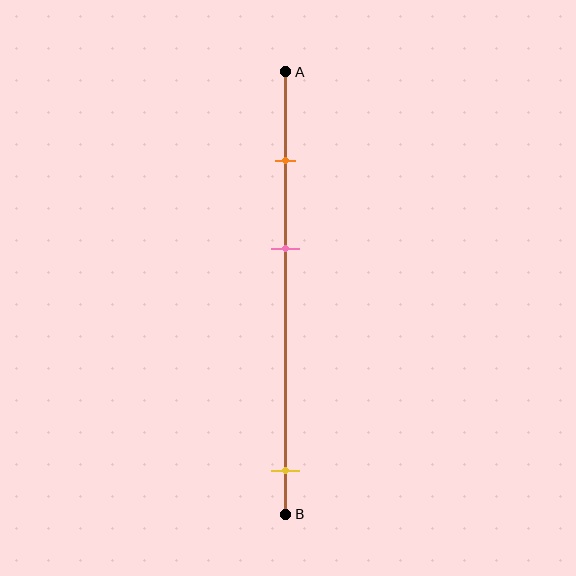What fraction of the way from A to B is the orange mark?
The orange mark is approximately 20% (0.2) of the way from A to B.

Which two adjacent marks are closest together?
The orange and pink marks are the closest adjacent pair.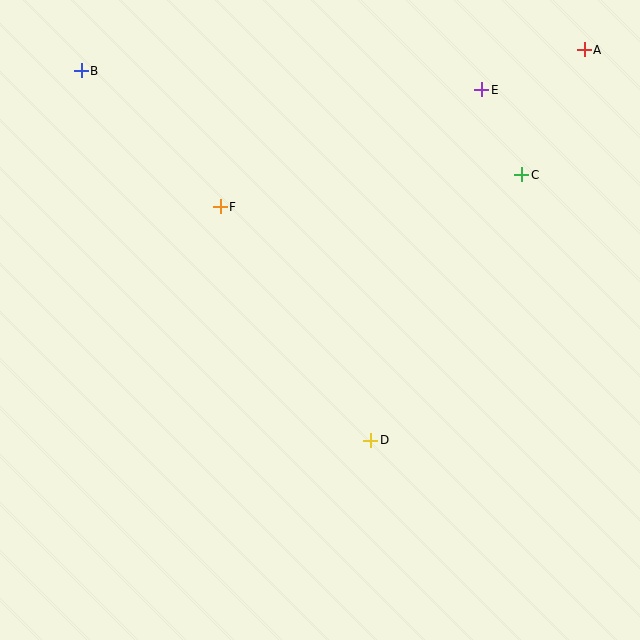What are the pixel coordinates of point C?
Point C is at (522, 175).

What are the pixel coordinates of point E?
Point E is at (482, 90).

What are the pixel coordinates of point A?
Point A is at (584, 50).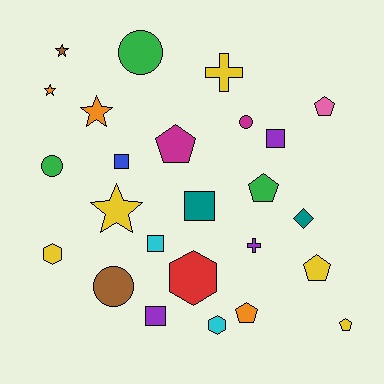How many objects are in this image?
There are 25 objects.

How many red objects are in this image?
There is 1 red object.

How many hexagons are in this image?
There are 3 hexagons.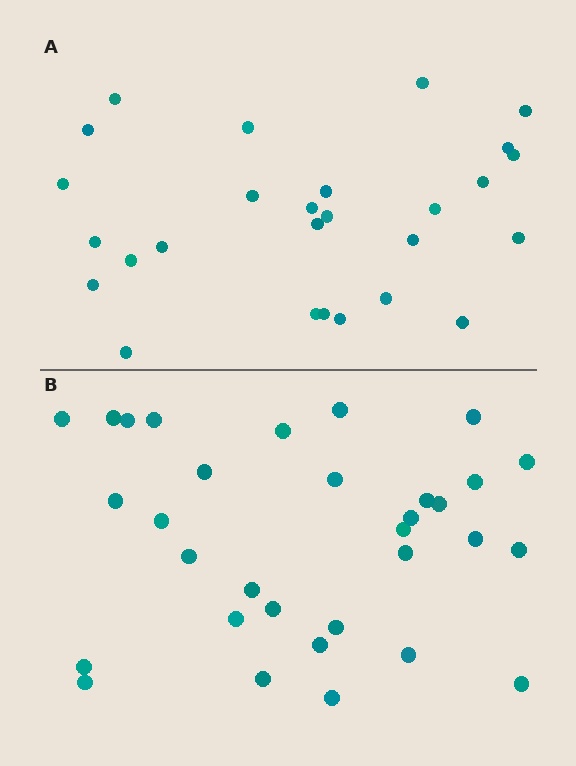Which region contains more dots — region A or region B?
Region B (the bottom region) has more dots.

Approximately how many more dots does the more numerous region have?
Region B has about 5 more dots than region A.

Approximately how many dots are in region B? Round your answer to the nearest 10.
About 30 dots. (The exact count is 32, which rounds to 30.)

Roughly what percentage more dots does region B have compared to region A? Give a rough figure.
About 20% more.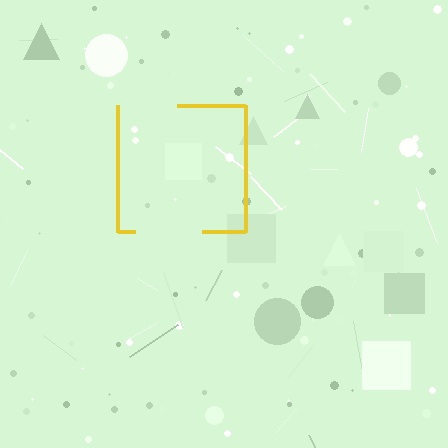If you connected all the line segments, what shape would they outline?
They would outline a square.